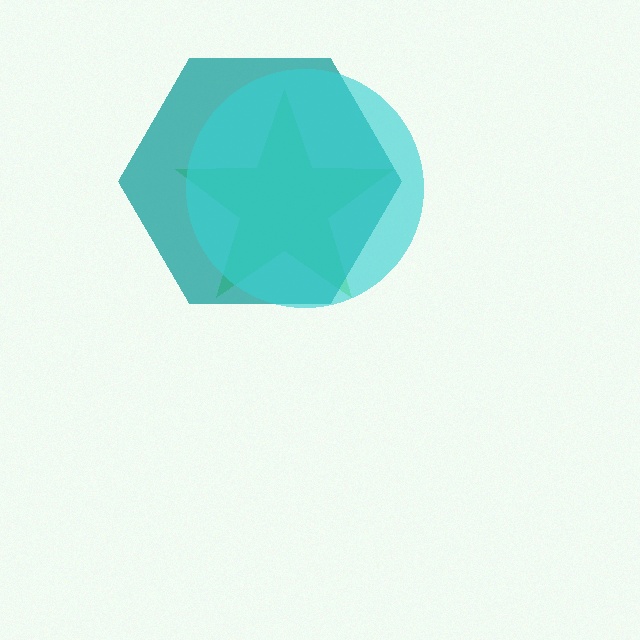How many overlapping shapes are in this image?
There are 3 overlapping shapes in the image.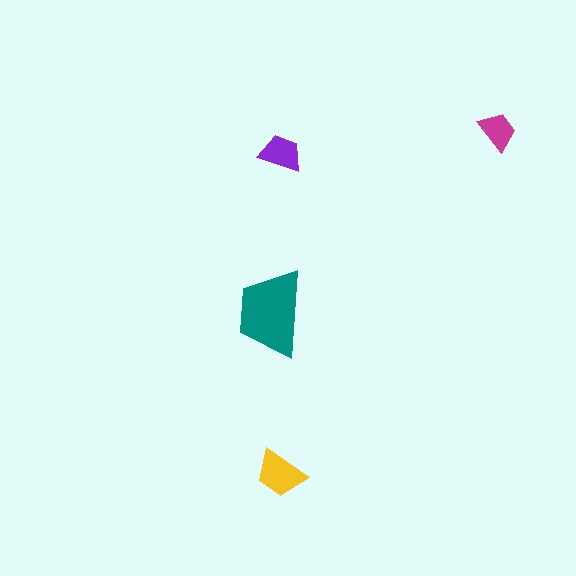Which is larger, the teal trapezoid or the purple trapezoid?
The teal one.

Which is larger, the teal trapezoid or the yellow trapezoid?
The teal one.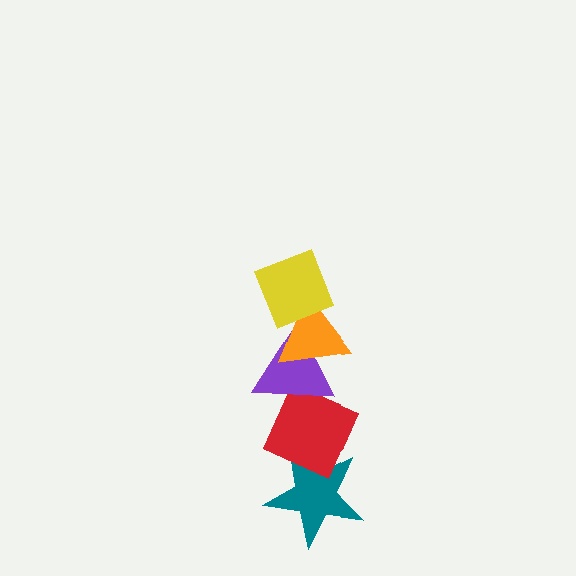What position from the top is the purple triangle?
The purple triangle is 3rd from the top.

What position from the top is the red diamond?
The red diamond is 4th from the top.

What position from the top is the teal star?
The teal star is 5th from the top.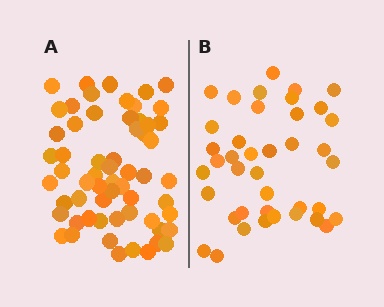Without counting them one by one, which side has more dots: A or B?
Region A (the left region) has more dots.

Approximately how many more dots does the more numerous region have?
Region A has approximately 20 more dots than region B.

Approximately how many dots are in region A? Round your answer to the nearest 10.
About 60 dots.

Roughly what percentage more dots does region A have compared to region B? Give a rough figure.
About 50% more.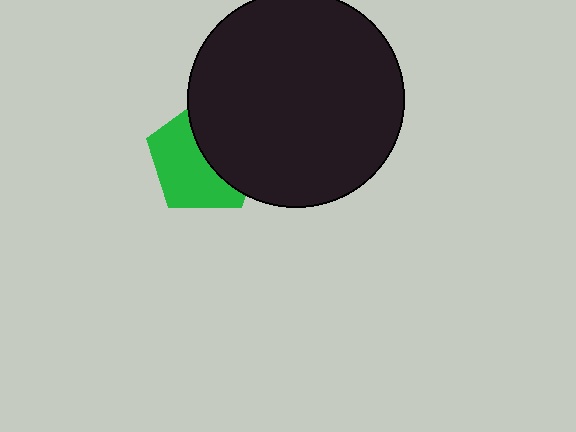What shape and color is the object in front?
The object in front is a black circle.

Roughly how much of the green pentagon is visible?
About half of it is visible (roughly 54%).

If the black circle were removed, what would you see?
You would see the complete green pentagon.